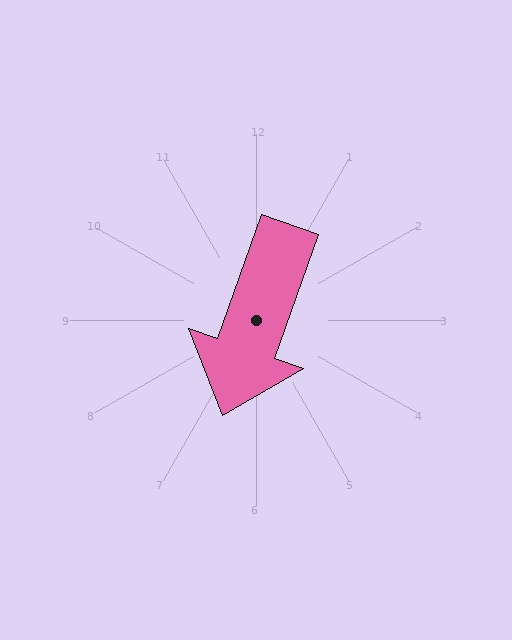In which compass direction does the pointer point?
South.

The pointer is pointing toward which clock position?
Roughly 7 o'clock.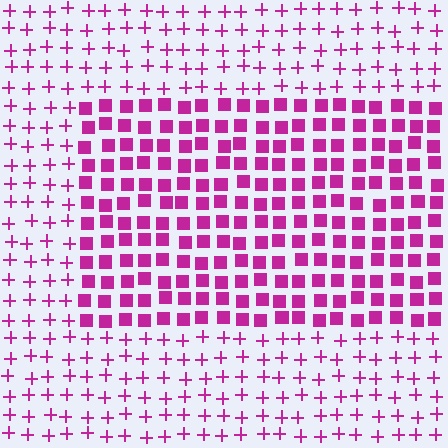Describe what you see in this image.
The image is filled with small magenta elements arranged in a uniform grid. A rectangle-shaped region contains squares, while the surrounding area contains plus signs. The boundary is defined purely by the change in element shape.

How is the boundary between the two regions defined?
The boundary is defined by a change in element shape: squares inside vs. plus signs outside. All elements share the same color and spacing.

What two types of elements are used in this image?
The image uses squares inside the rectangle region and plus signs outside it.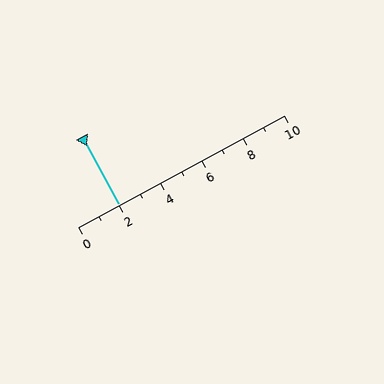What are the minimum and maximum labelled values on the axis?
The axis runs from 0 to 10.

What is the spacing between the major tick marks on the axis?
The major ticks are spaced 2 apart.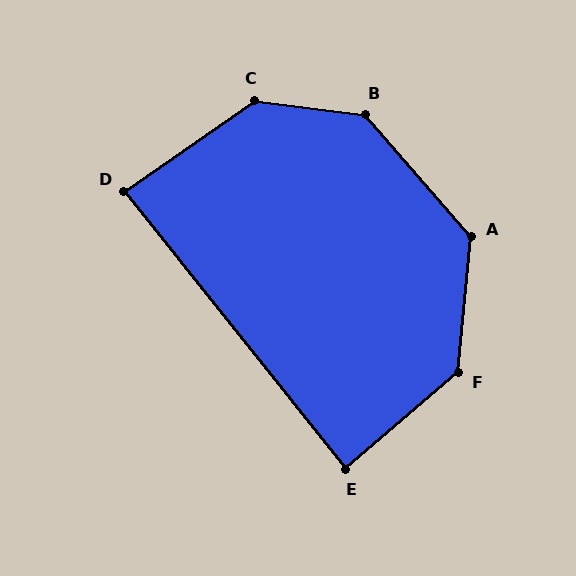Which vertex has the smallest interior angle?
D, at approximately 86 degrees.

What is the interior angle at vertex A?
Approximately 134 degrees (obtuse).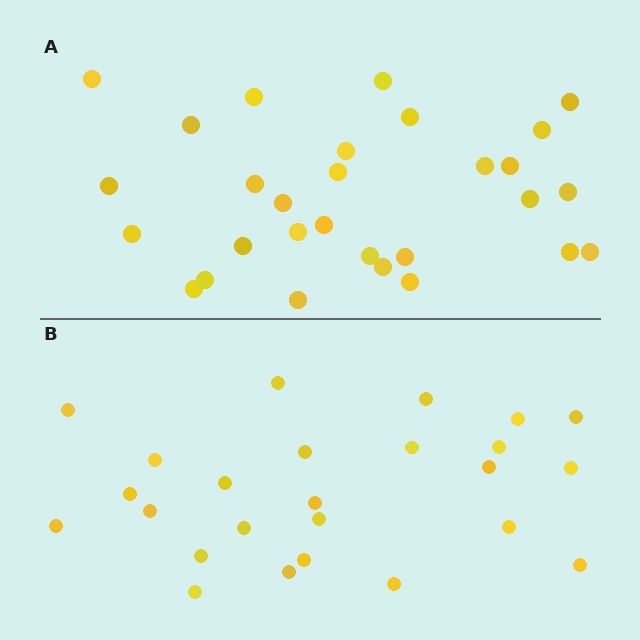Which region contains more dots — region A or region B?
Region A (the top region) has more dots.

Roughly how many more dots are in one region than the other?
Region A has about 4 more dots than region B.